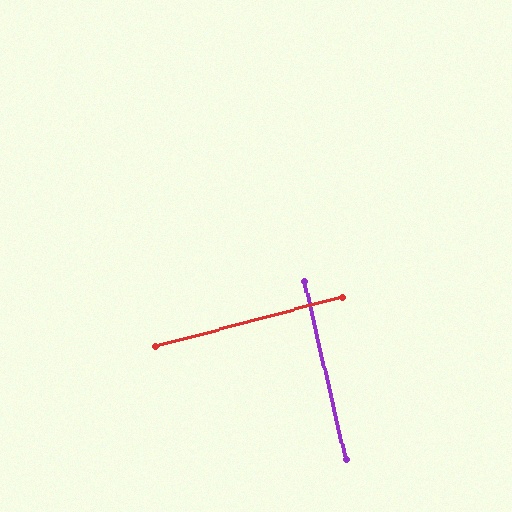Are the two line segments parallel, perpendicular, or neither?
Perpendicular — they meet at approximately 88°.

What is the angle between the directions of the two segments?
Approximately 88 degrees.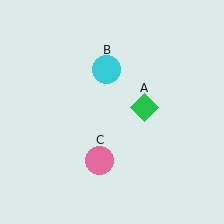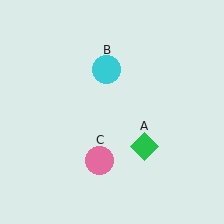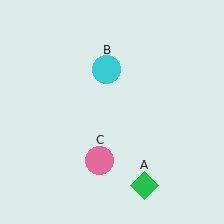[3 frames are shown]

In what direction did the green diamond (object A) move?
The green diamond (object A) moved down.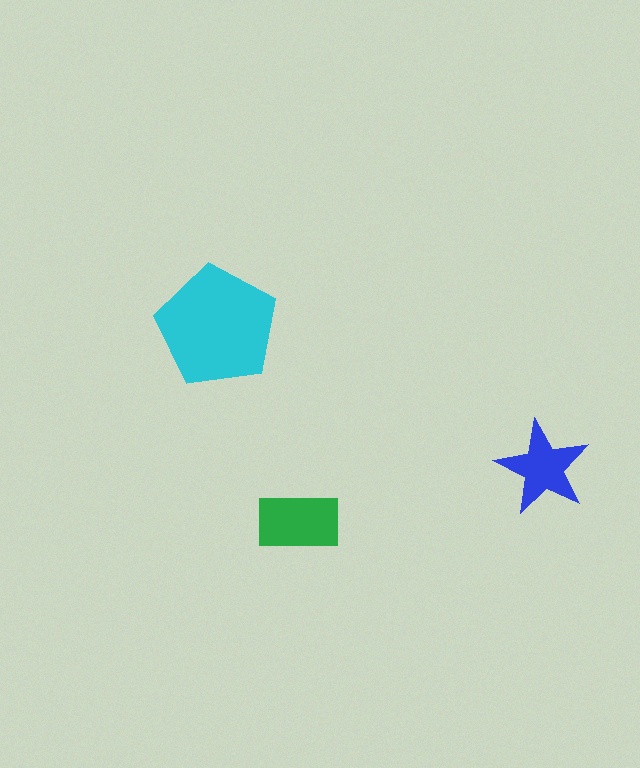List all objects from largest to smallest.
The cyan pentagon, the green rectangle, the blue star.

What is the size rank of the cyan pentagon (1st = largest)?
1st.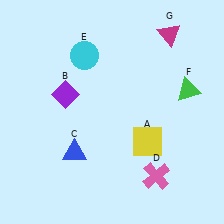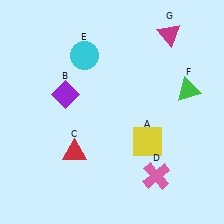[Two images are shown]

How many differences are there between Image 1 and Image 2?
There is 1 difference between the two images.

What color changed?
The triangle (C) changed from blue in Image 1 to red in Image 2.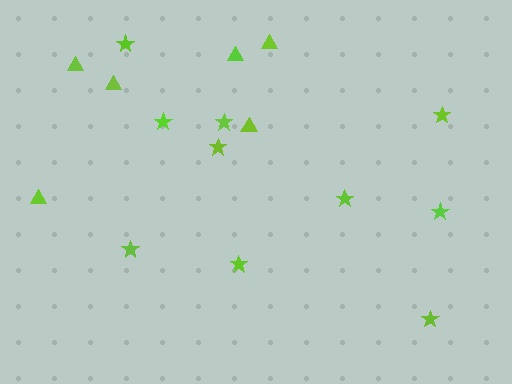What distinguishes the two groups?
There are 2 groups: one group of triangles (6) and one group of stars (10).